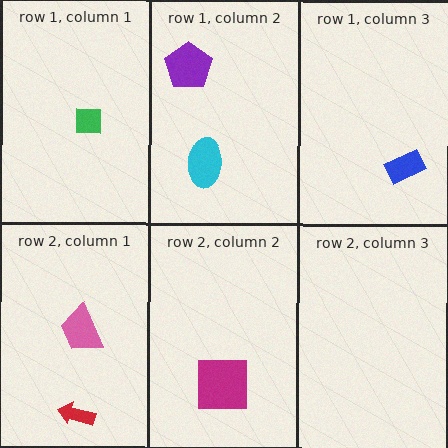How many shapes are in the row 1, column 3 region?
1.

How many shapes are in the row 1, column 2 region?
2.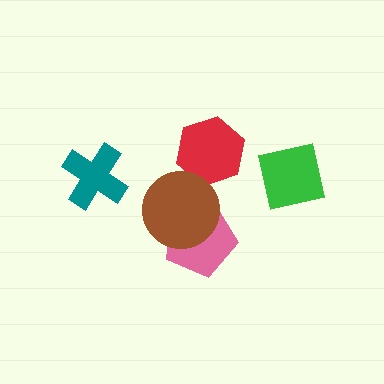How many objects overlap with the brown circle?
2 objects overlap with the brown circle.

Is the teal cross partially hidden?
No, no other shape covers it.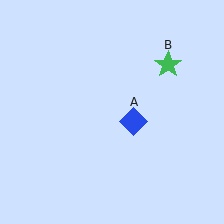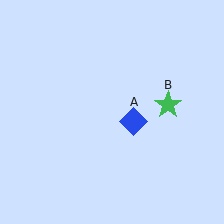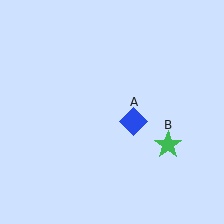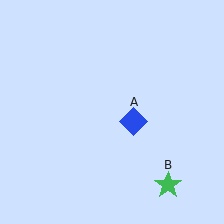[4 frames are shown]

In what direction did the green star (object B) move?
The green star (object B) moved down.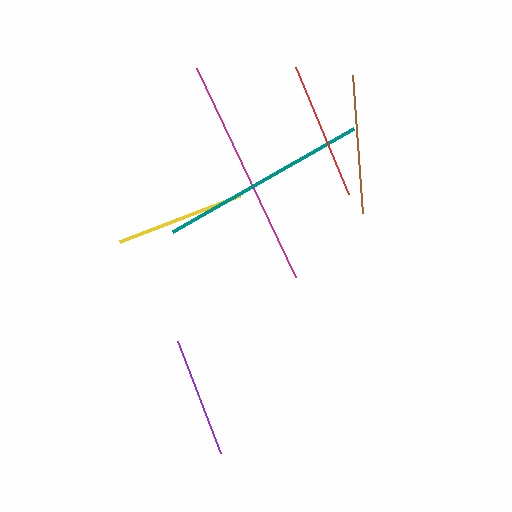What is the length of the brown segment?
The brown segment is approximately 138 pixels long.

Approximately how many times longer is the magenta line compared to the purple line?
The magenta line is approximately 1.9 times the length of the purple line.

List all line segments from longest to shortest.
From longest to shortest: magenta, teal, red, brown, yellow, purple.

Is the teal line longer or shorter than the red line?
The teal line is longer than the red line.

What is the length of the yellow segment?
The yellow segment is approximately 128 pixels long.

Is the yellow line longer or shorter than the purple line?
The yellow line is longer than the purple line.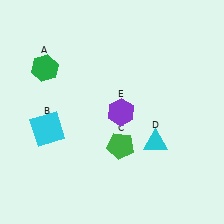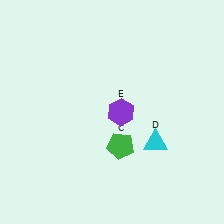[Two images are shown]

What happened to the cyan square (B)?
The cyan square (B) was removed in Image 2. It was in the bottom-left area of Image 1.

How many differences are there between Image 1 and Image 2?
There are 2 differences between the two images.